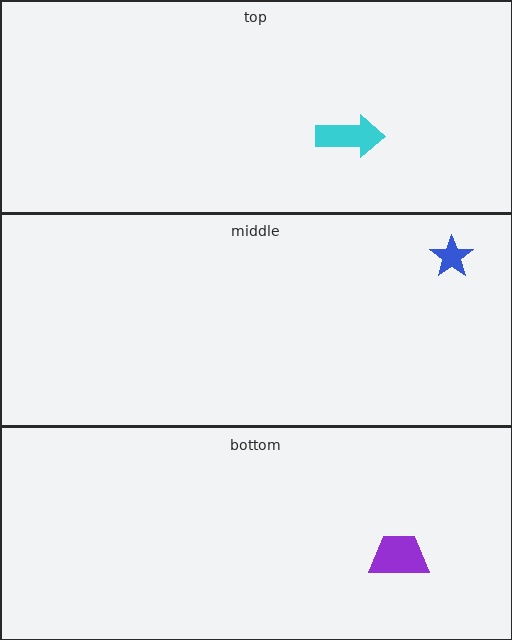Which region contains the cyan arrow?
The top region.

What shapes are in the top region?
The cyan arrow.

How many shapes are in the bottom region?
1.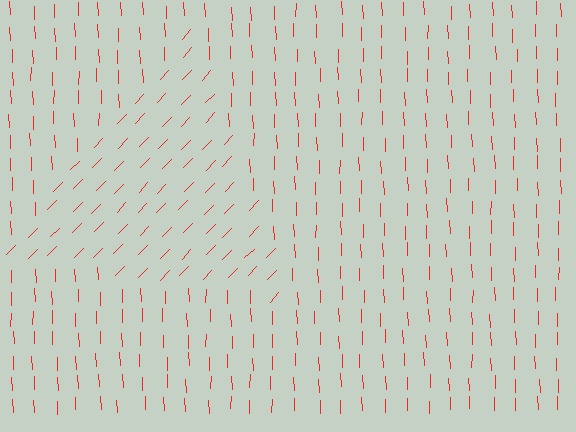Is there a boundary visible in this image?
Yes, there is a texture boundary formed by a change in line orientation.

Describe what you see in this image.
The image is filled with small red line segments. A triangle region in the image has lines oriented differently from the surrounding lines, creating a visible texture boundary.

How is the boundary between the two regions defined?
The boundary is defined purely by a change in line orientation (approximately 45 degrees difference). All lines are the same color and thickness.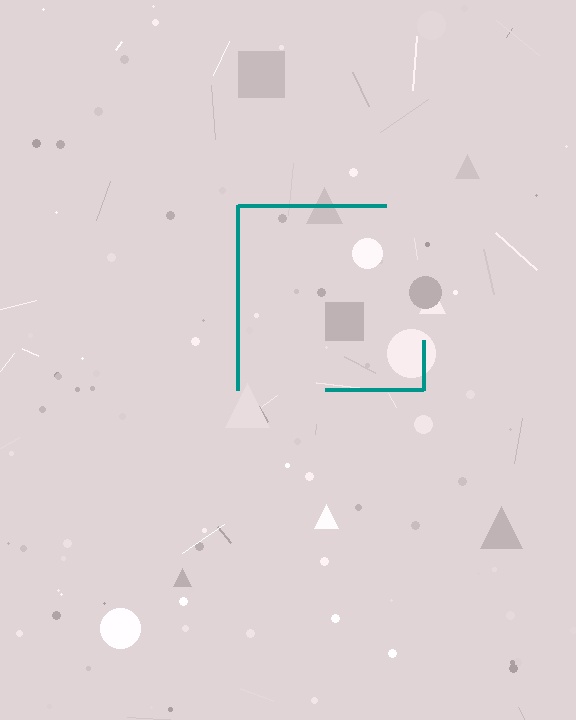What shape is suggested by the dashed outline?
The dashed outline suggests a square.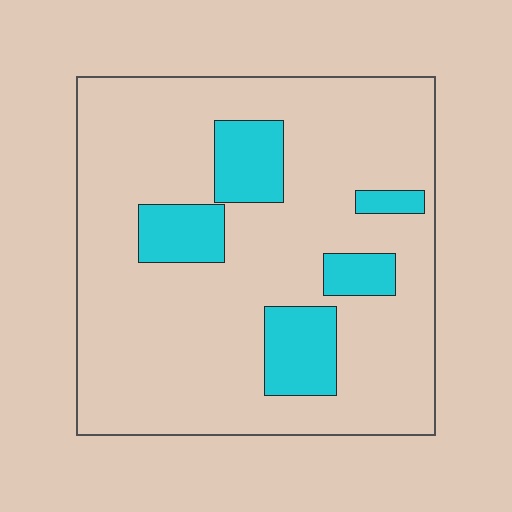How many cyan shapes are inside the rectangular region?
5.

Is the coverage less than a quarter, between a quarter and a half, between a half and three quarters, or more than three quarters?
Less than a quarter.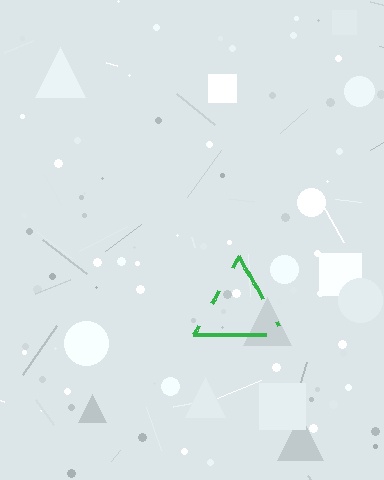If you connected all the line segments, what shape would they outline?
They would outline a triangle.